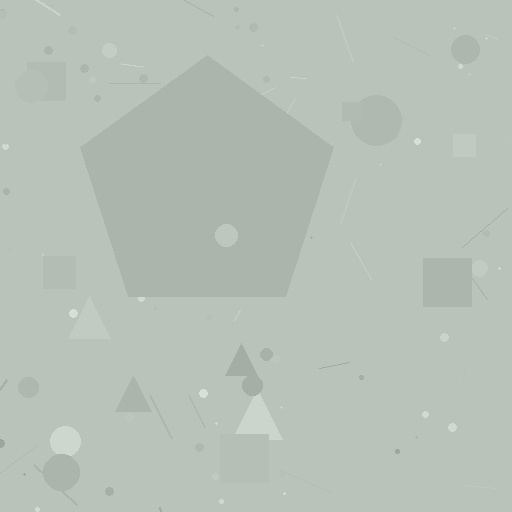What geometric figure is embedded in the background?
A pentagon is embedded in the background.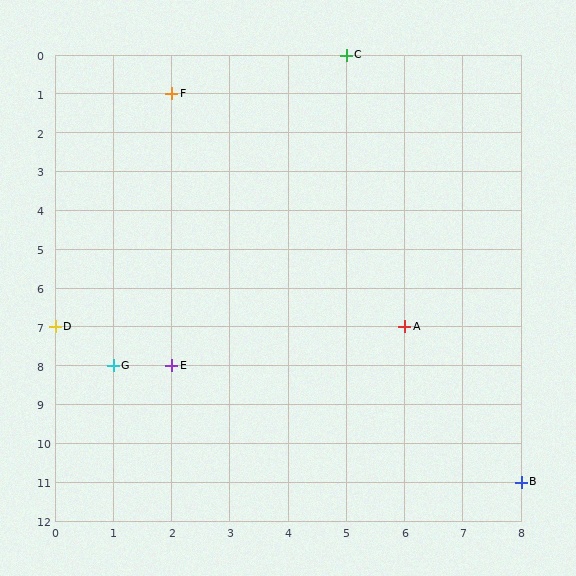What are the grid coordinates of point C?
Point C is at grid coordinates (5, 0).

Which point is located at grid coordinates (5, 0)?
Point C is at (5, 0).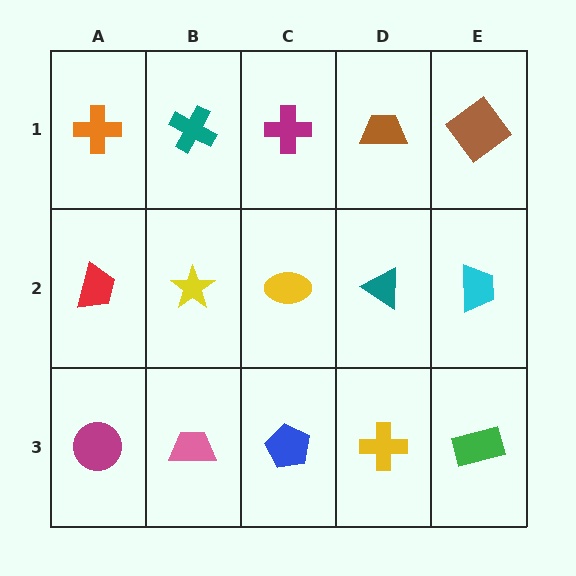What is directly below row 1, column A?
A red trapezoid.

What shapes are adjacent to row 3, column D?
A teal triangle (row 2, column D), a blue pentagon (row 3, column C), a green rectangle (row 3, column E).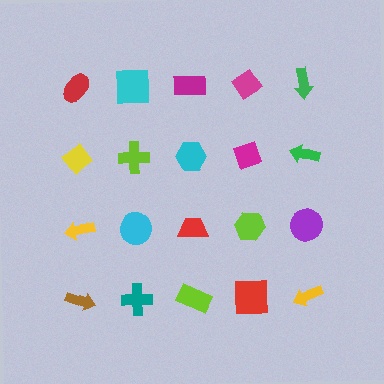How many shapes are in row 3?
5 shapes.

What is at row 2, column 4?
A magenta diamond.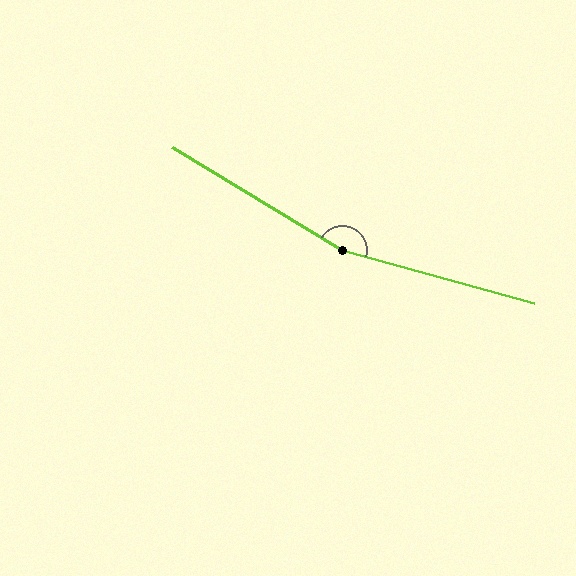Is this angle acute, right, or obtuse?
It is obtuse.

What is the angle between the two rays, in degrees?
Approximately 164 degrees.